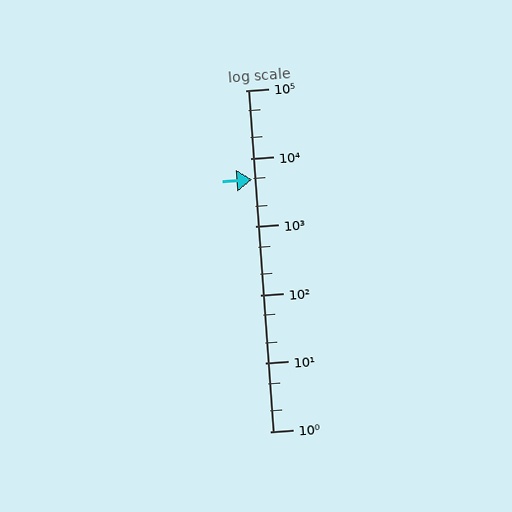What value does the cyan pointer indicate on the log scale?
The pointer indicates approximately 4900.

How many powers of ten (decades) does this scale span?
The scale spans 5 decades, from 1 to 100000.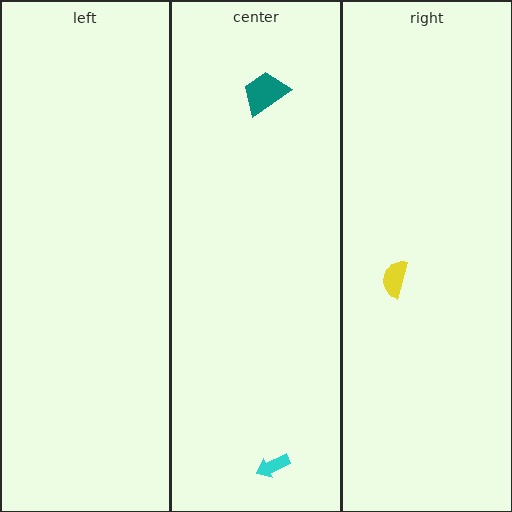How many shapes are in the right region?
1.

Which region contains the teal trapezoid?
The center region.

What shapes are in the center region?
The teal trapezoid, the cyan arrow.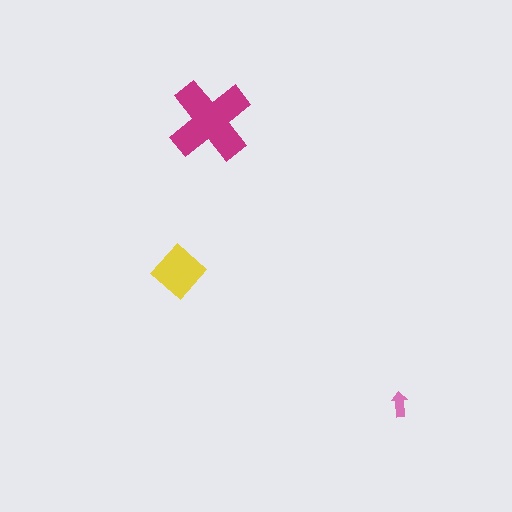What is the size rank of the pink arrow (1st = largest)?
3rd.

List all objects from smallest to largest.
The pink arrow, the yellow diamond, the magenta cross.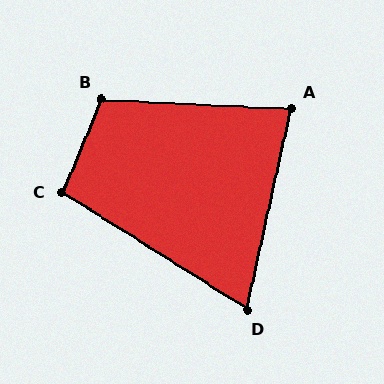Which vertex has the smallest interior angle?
D, at approximately 70 degrees.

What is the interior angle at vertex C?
Approximately 100 degrees (obtuse).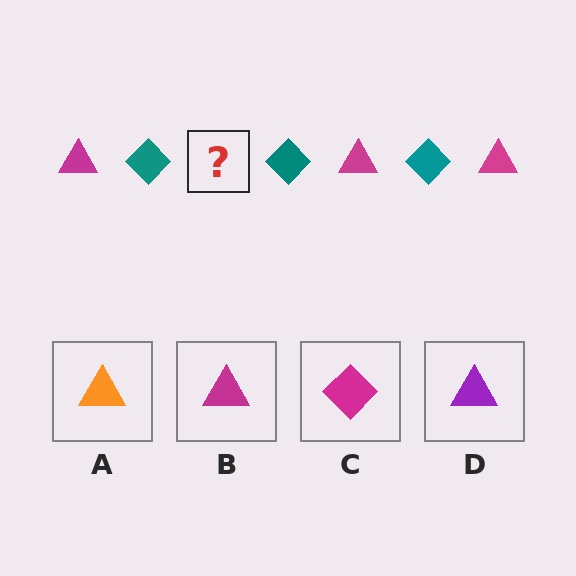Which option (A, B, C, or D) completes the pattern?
B.